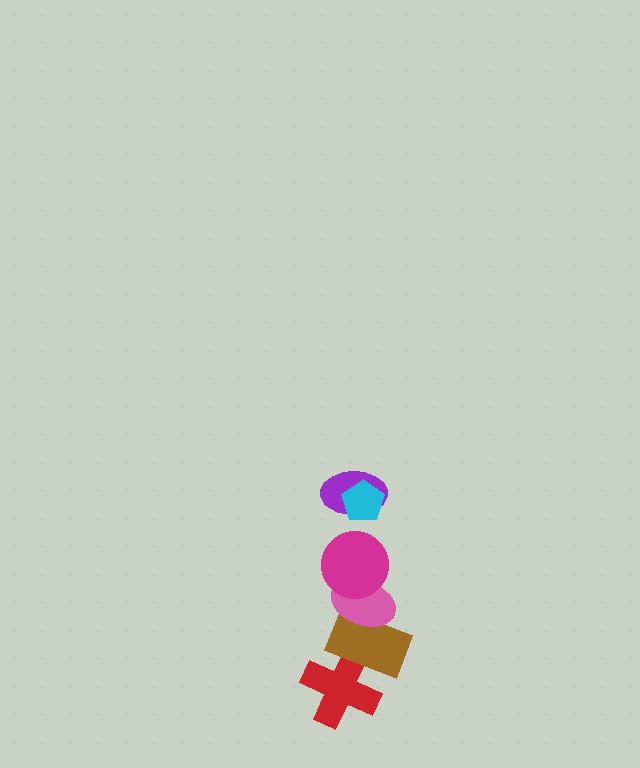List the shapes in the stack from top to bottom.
From top to bottom: the cyan pentagon, the purple ellipse, the magenta circle, the pink ellipse, the brown rectangle, the red cross.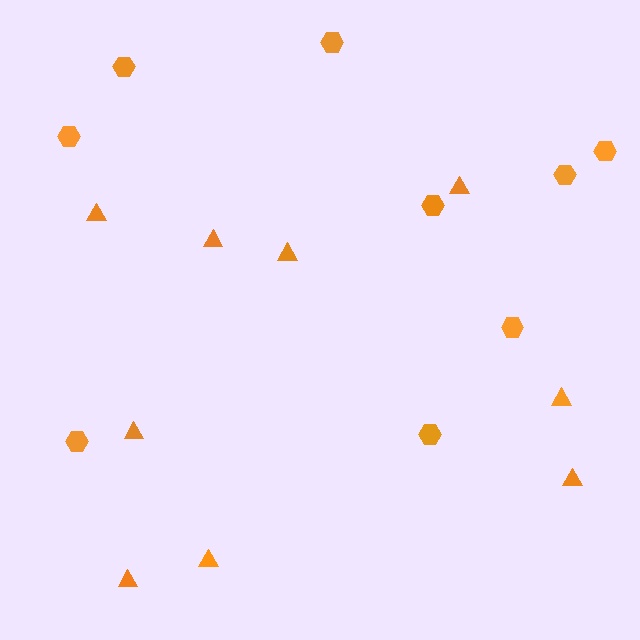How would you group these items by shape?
There are 2 groups: one group of triangles (9) and one group of hexagons (9).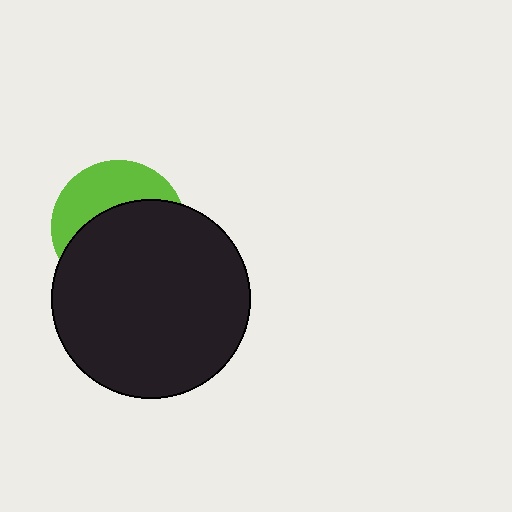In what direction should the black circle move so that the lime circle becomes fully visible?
The black circle should move down. That is the shortest direction to clear the overlap and leave the lime circle fully visible.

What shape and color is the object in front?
The object in front is a black circle.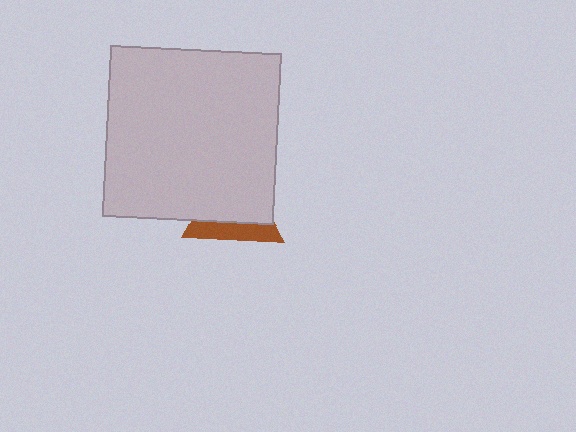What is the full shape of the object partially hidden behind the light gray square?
The partially hidden object is a brown triangle.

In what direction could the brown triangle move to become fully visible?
The brown triangle could move down. That would shift it out from behind the light gray square entirely.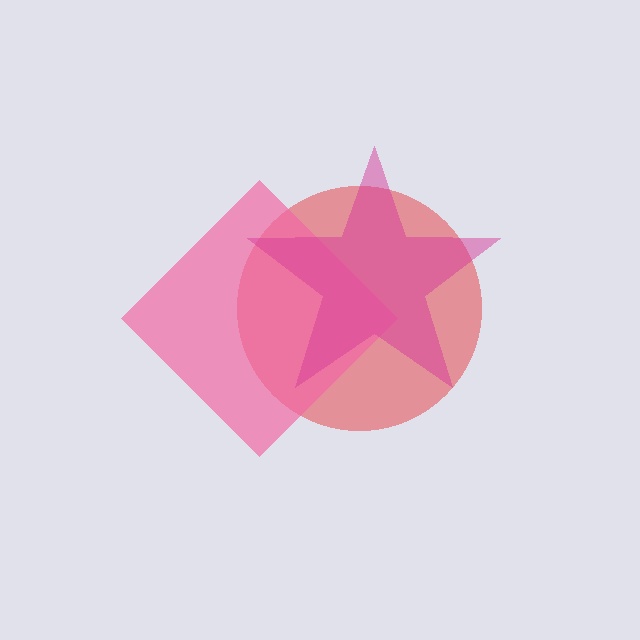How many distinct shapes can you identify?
There are 3 distinct shapes: a red circle, a pink diamond, a magenta star.